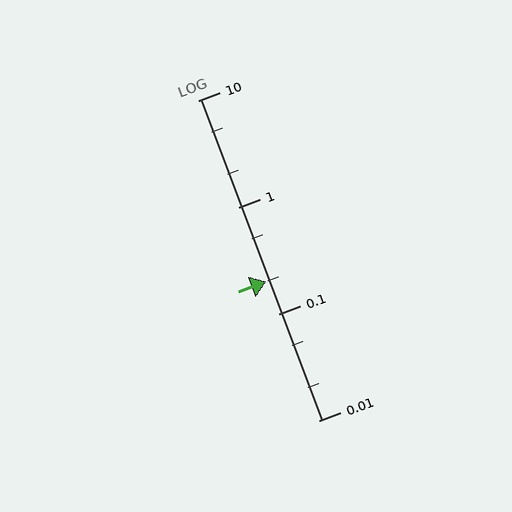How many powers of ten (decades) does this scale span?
The scale spans 3 decades, from 0.01 to 10.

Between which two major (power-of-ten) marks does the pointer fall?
The pointer is between 0.1 and 1.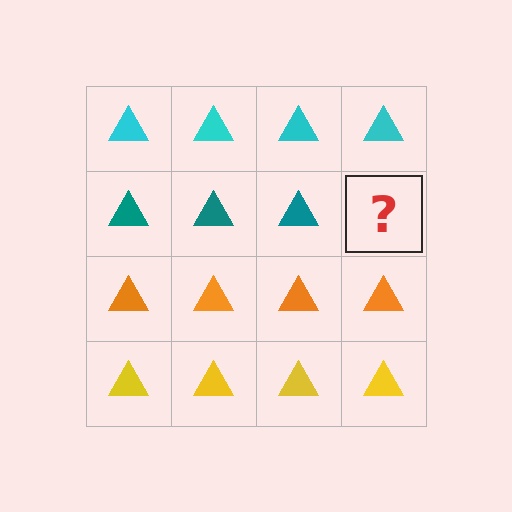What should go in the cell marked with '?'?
The missing cell should contain a teal triangle.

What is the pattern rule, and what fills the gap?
The rule is that each row has a consistent color. The gap should be filled with a teal triangle.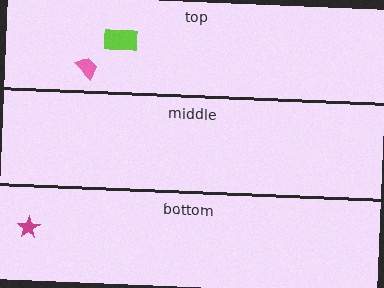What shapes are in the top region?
The lime rectangle, the pink trapezoid.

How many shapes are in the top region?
2.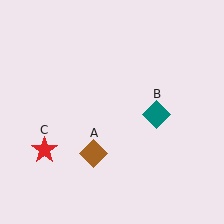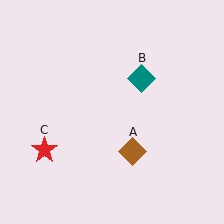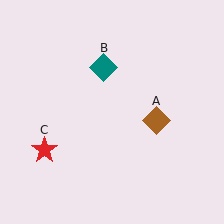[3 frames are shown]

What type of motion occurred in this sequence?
The brown diamond (object A), teal diamond (object B) rotated counterclockwise around the center of the scene.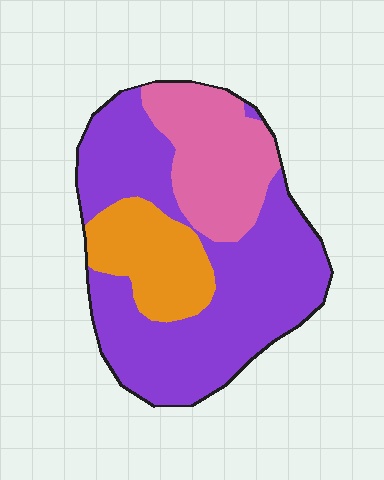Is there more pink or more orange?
Pink.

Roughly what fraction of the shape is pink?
Pink covers 24% of the shape.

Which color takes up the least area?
Orange, at roughly 20%.